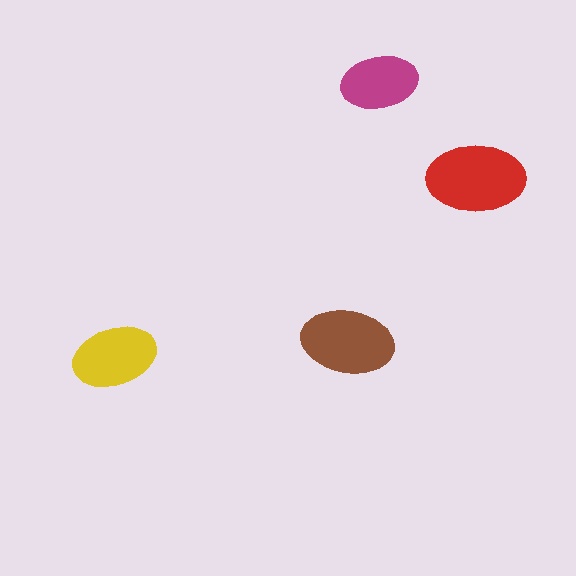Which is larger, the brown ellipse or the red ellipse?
The red one.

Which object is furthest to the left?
The yellow ellipse is leftmost.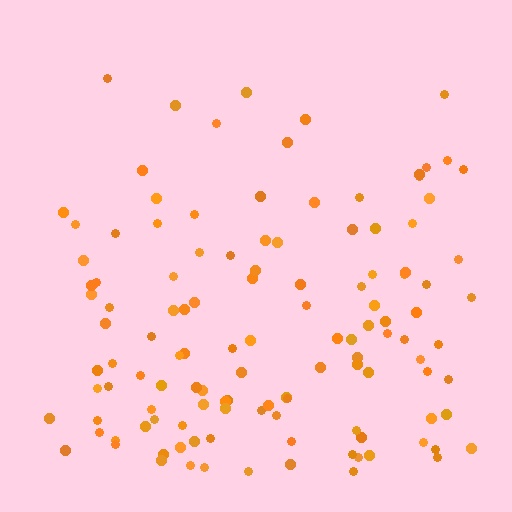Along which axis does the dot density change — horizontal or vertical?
Vertical.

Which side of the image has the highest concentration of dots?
The bottom.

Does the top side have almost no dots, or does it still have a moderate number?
Still a moderate number, just noticeably fewer than the bottom.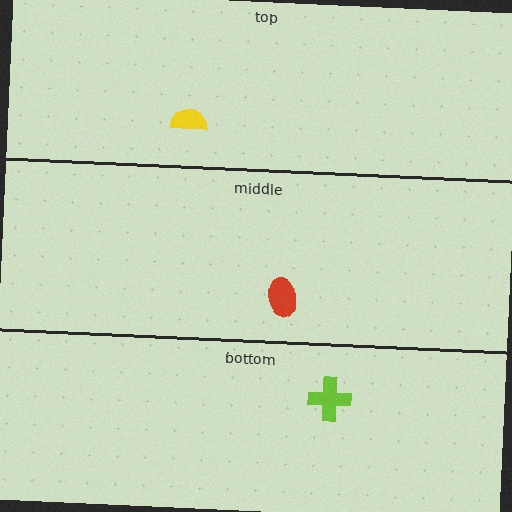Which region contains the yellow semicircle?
The top region.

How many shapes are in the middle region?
1.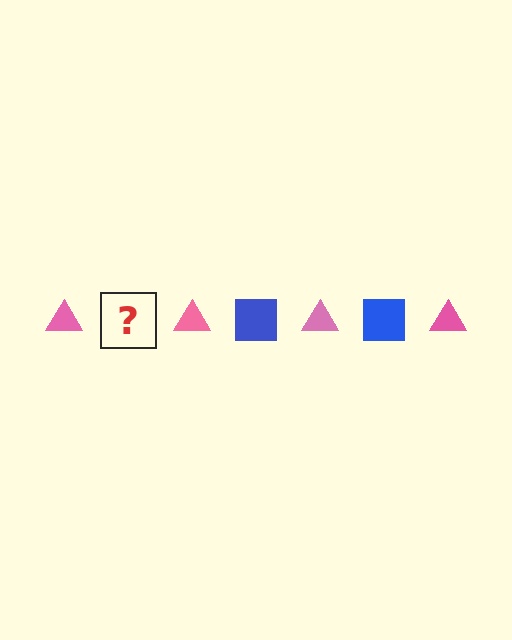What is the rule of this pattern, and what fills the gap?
The rule is that the pattern alternates between pink triangle and blue square. The gap should be filled with a blue square.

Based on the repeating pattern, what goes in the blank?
The blank should be a blue square.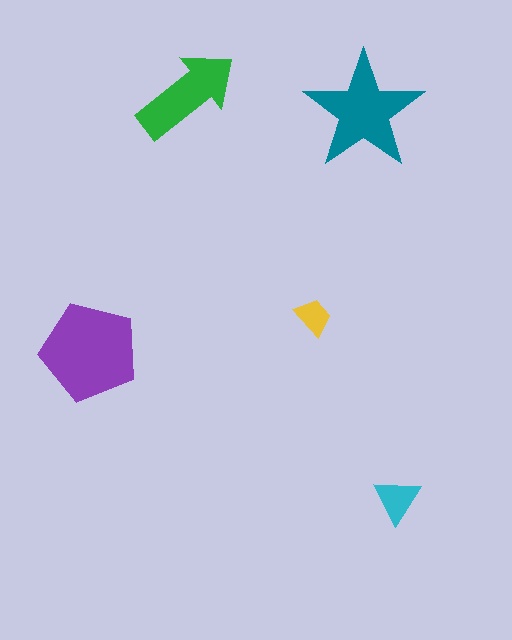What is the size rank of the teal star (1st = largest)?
2nd.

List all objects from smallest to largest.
The yellow trapezoid, the cyan triangle, the green arrow, the teal star, the purple pentagon.